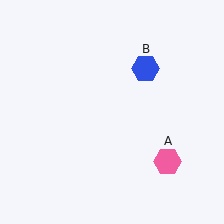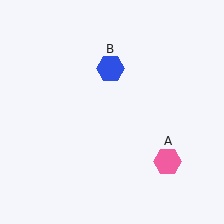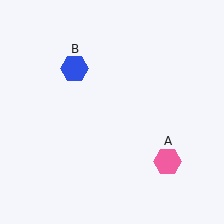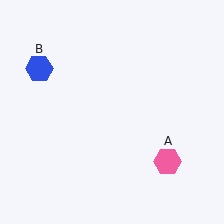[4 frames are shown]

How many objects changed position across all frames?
1 object changed position: blue hexagon (object B).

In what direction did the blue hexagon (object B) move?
The blue hexagon (object B) moved left.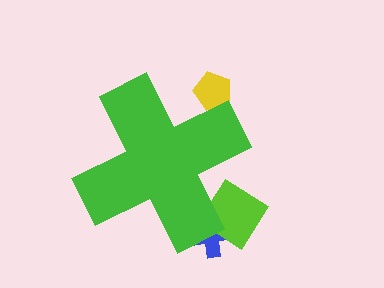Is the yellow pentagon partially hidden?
Yes, the yellow pentagon is partially hidden behind the green cross.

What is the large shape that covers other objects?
A green cross.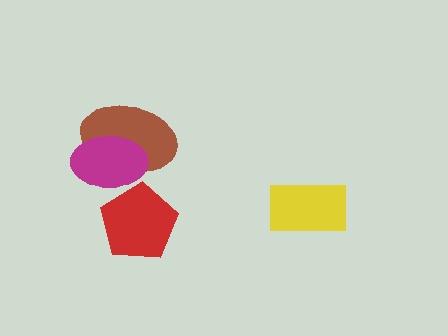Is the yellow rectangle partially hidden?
No, no other shape covers it.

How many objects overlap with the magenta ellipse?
2 objects overlap with the magenta ellipse.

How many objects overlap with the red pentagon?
1 object overlaps with the red pentagon.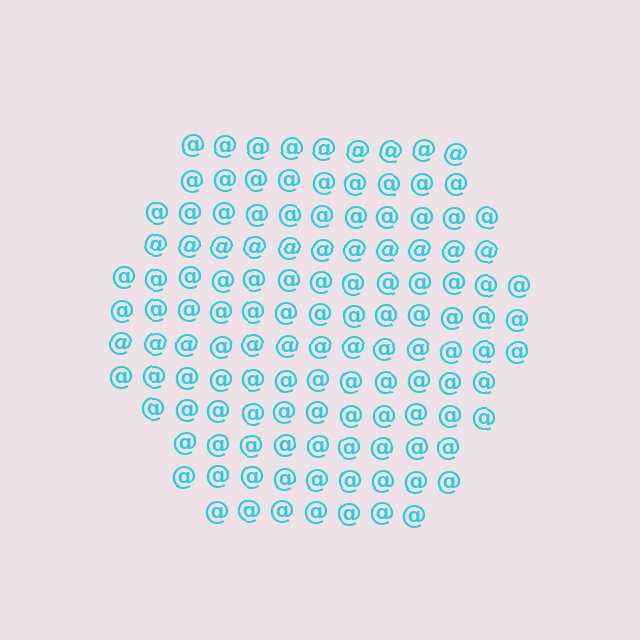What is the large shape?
The large shape is a hexagon.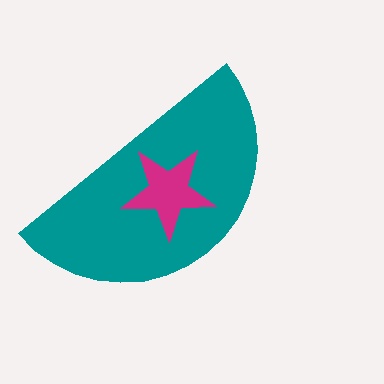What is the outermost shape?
The teal semicircle.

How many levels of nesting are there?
2.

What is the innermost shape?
The magenta star.